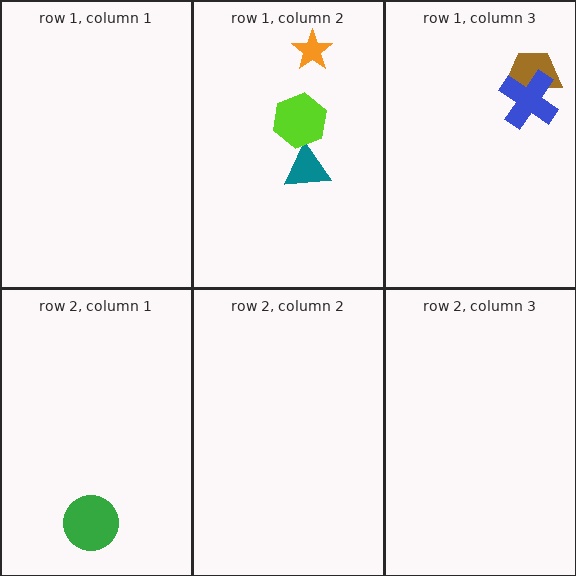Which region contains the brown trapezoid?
The row 1, column 3 region.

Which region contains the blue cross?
The row 1, column 3 region.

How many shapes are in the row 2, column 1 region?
1.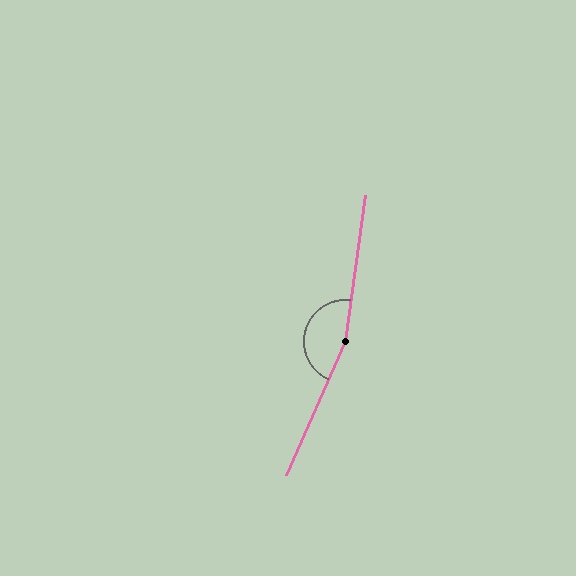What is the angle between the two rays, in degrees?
Approximately 164 degrees.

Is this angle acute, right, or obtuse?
It is obtuse.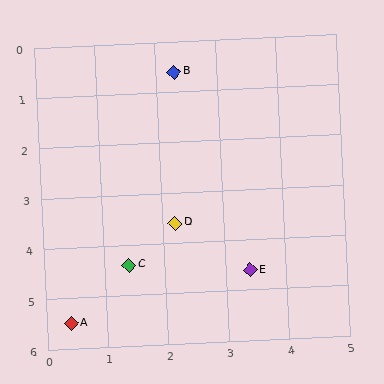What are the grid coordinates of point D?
Point D is at approximately (2.2, 3.6).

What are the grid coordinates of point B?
Point B is at approximately (2.3, 0.6).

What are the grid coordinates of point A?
Point A is at approximately (0.4, 5.5).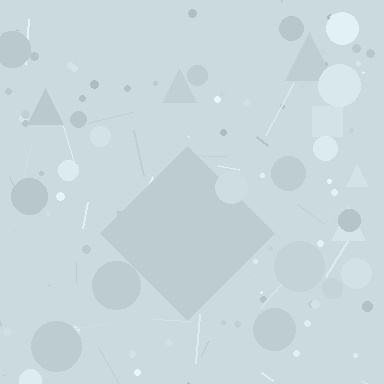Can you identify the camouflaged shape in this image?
The camouflaged shape is a diamond.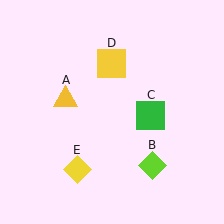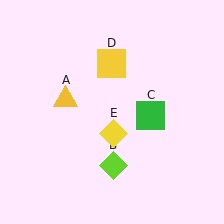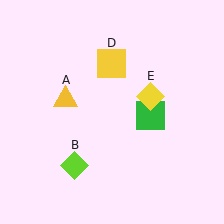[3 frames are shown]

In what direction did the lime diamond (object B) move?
The lime diamond (object B) moved left.